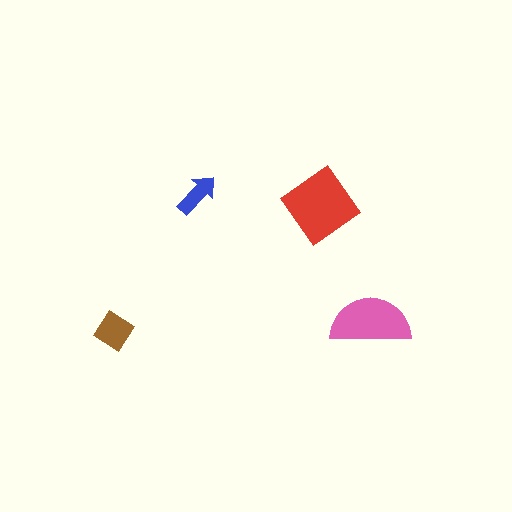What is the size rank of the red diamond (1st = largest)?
1st.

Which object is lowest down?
The brown diamond is bottommost.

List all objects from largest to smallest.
The red diamond, the pink semicircle, the brown diamond, the blue arrow.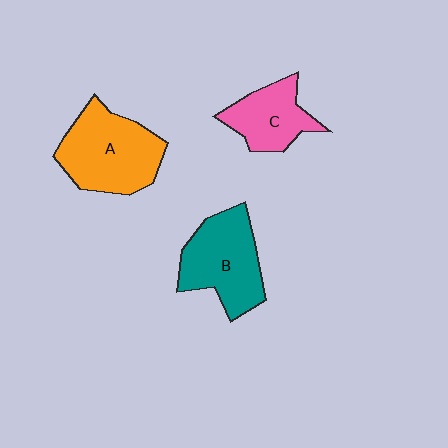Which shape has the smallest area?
Shape C (pink).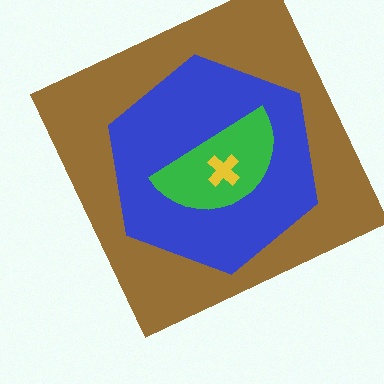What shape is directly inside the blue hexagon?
The green semicircle.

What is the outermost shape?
The brown square.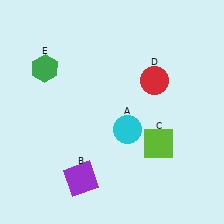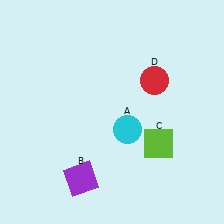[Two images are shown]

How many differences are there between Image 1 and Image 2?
There is 1 difference between the two images.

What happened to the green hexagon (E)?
The green hexagon (E) was removed in Image 2. It was in the top-left area of Image 1.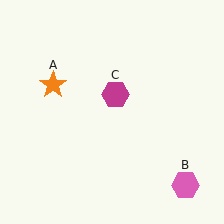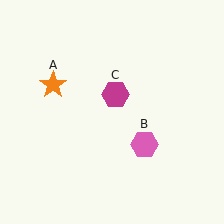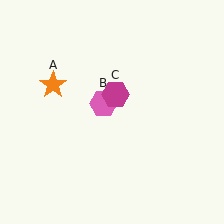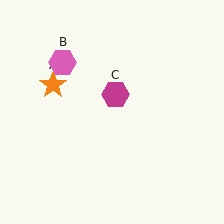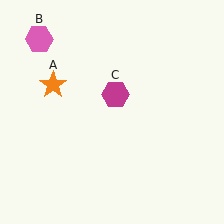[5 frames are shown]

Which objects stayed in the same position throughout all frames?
Orange star (object A) and magenta hexagon (object C) remained stationary.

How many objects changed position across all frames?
1 object changed position: pink hexagon (object B).